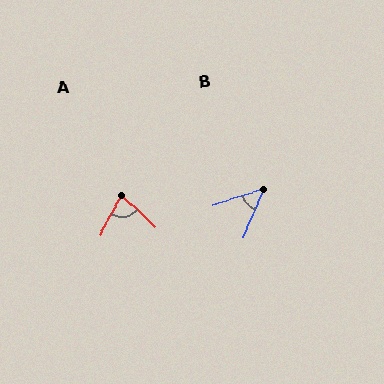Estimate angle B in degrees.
Approximately 49 degrees.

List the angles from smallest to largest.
B (49°), A (76°).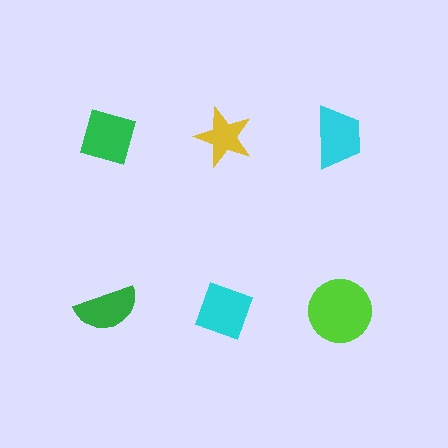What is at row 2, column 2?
A cyan diamond.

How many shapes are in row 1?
3 shapes.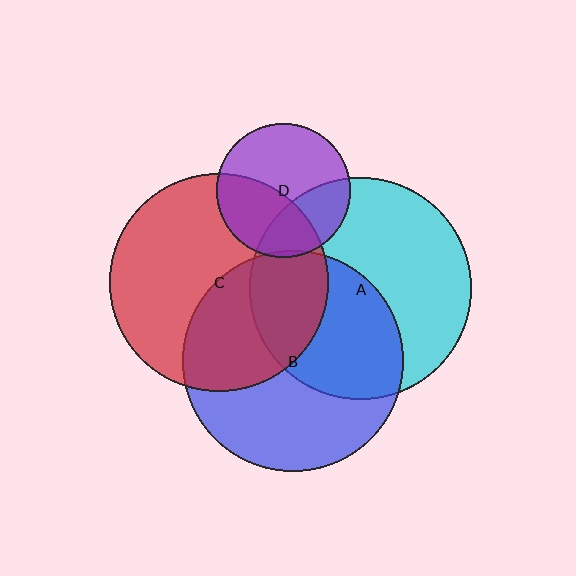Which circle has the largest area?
Circle A (cyan).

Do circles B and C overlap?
Yes.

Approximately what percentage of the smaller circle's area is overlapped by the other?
Approximately 40%.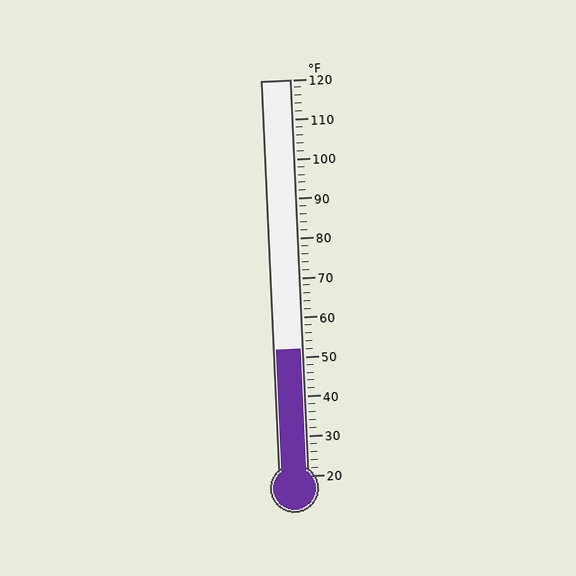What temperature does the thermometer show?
The thermometer shows approximately 52°F.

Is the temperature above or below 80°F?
The temperature is below 80°F.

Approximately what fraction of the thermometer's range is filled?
The thermometer is filled to approximately 30% of its range.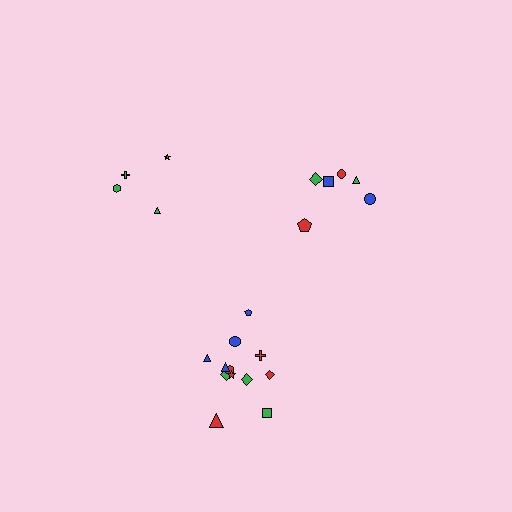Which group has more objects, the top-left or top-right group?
The top-right group.